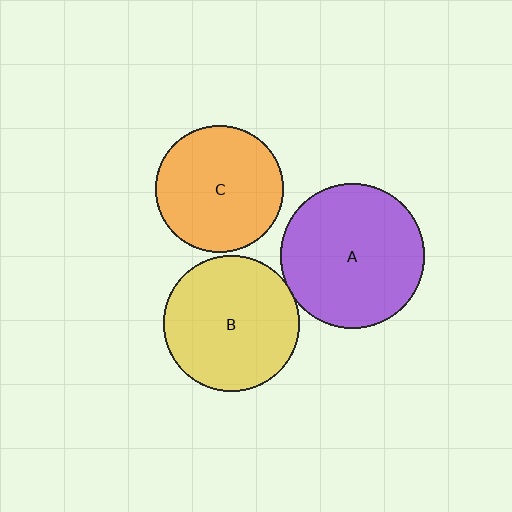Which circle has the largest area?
Circle A (purple).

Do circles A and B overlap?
Yes.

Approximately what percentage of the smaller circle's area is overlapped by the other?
Approximately 5%.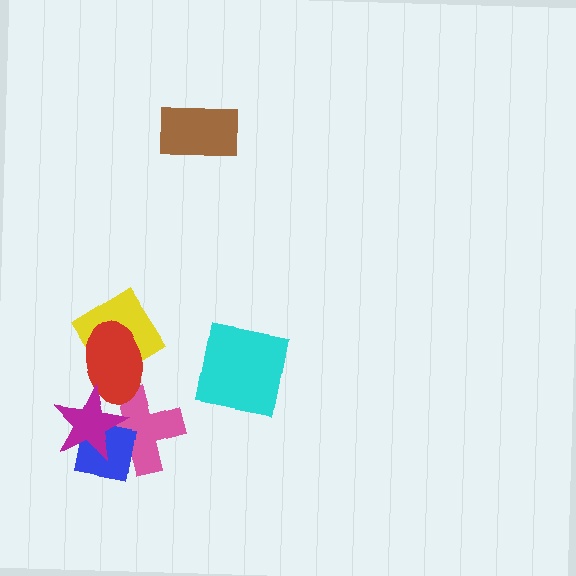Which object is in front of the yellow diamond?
The red ellipse is in front of the yellow diamond.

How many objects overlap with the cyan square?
0 objects overlap with the cyan square.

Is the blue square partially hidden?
Yes, it is partially covered by another shape.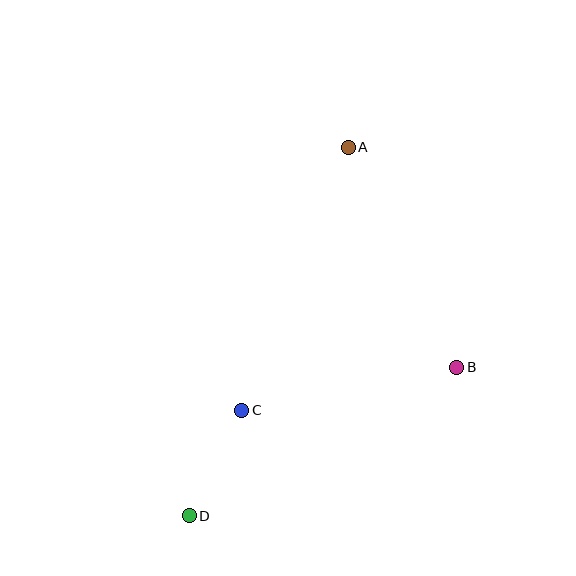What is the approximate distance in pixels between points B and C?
The distance between B and C is approximately 220 pixels.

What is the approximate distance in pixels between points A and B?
The distance between A and B is approximately 245 pixels.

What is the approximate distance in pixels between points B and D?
The distance between B and D is approximately 306 pixels.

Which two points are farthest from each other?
Points A and D are farthest from each other.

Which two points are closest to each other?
Points C and D are closest to each other.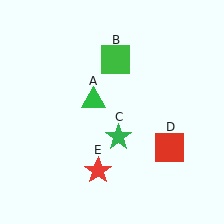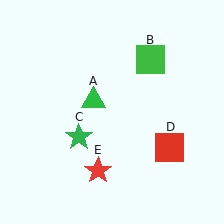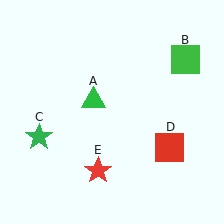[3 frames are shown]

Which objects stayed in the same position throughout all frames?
Green triangle (object A) and red square (object D) and red star (object E) remained stationary.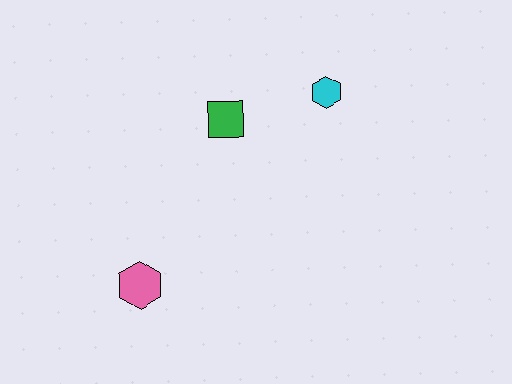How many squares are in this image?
There is 1 square.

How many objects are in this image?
There are 3 objects.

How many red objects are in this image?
There are no red objects.